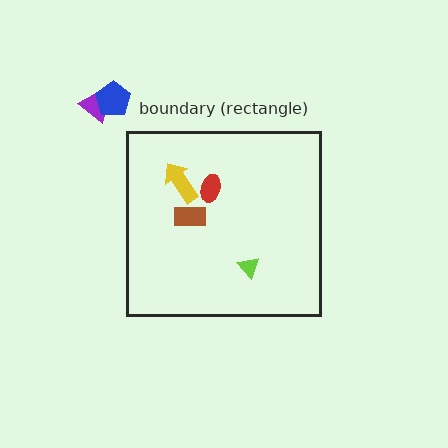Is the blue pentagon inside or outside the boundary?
Outside.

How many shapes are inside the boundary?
4 inside, 2 outside.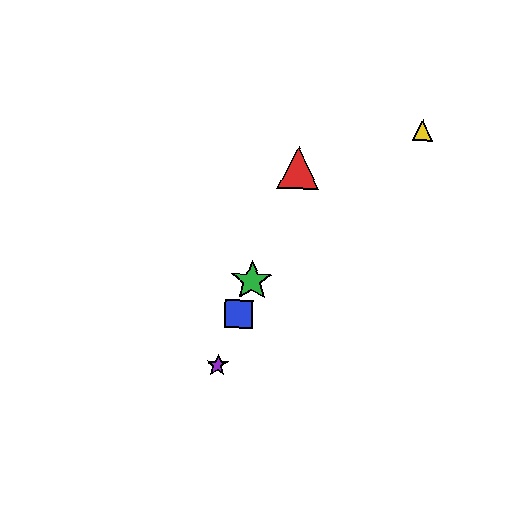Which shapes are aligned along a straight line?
The red triangle, the blue square, the green star, the purple star are aligned along a straight line.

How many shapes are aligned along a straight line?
4 shapes (the red triangle, the blue square, the green star, the purple star) are aligned along a straight line.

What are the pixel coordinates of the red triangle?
The red triangle is at (298, 168).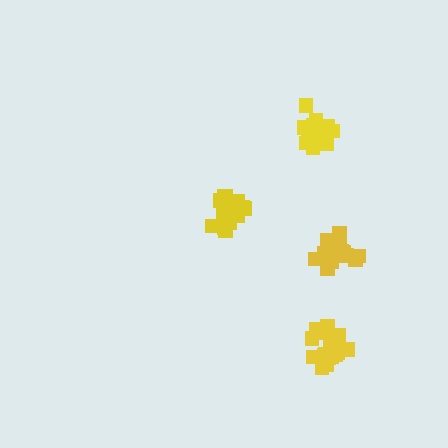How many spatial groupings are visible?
There are 4 spatial groupings.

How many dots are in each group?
Group 1: 20 dots, Group 2: 20 dots, Group 3: 19 dots, Group 4: 20 dots (79 total).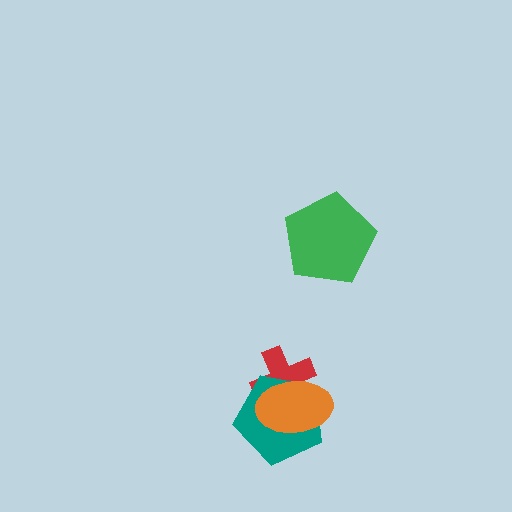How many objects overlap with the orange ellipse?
2 objects overlap with the orange ellipse.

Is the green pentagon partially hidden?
No, no other shape covers it.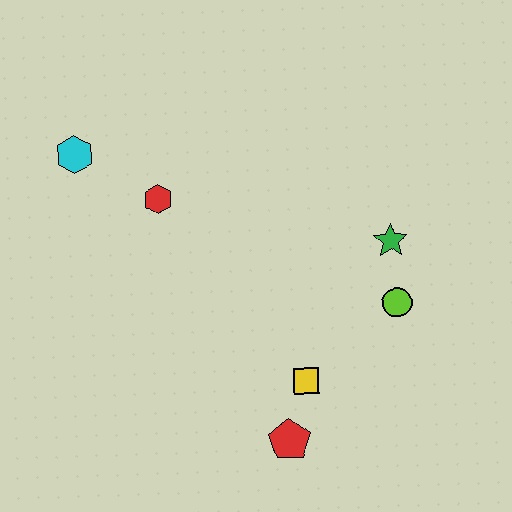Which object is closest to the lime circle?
The green star is closest to the lime circle.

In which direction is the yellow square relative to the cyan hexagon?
The yellow square is below the cyan hexagon.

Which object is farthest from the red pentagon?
The cyan hexagon is farthest from the red pentagon.